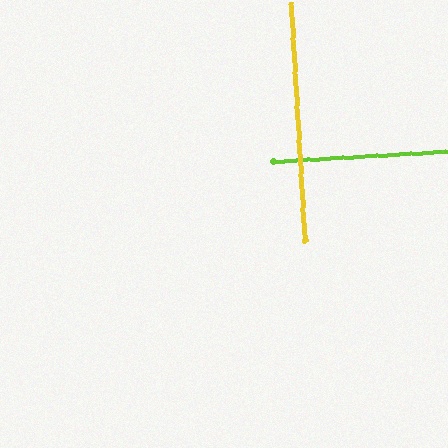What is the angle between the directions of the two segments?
Approximately 90 degrees.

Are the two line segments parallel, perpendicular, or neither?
Perpendicular — they meet at approximately 90°.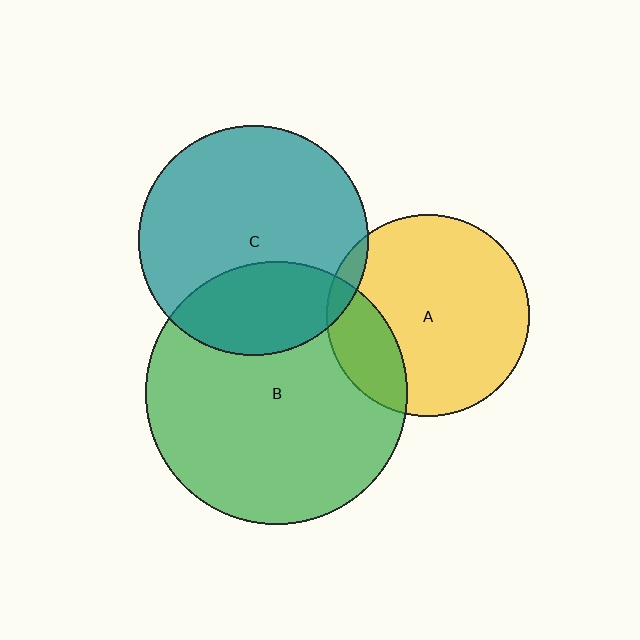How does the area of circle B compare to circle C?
Approximately 1.3 times.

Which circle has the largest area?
Circle B (green).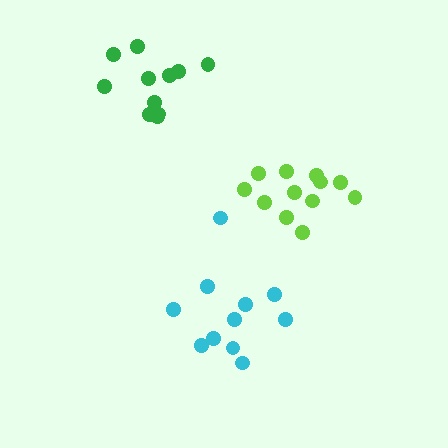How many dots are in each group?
Group 1: 11 dots, Group 2: 12 dots, Group 3: 11 dots (34 total).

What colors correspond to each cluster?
The clusters are colored: cyan, lime, green.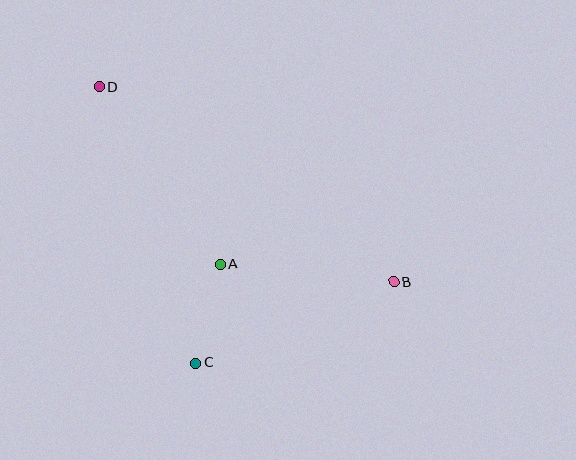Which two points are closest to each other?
Points A and C are closest to each other.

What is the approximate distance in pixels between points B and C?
The distance between B and C is approximately 214 pixels.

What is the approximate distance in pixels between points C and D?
The distance between C and D is approximately 292 pixels.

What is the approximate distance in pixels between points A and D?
The distance between A and D is approximately 214 pixels.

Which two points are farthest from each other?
Points B and D are farthest from each other.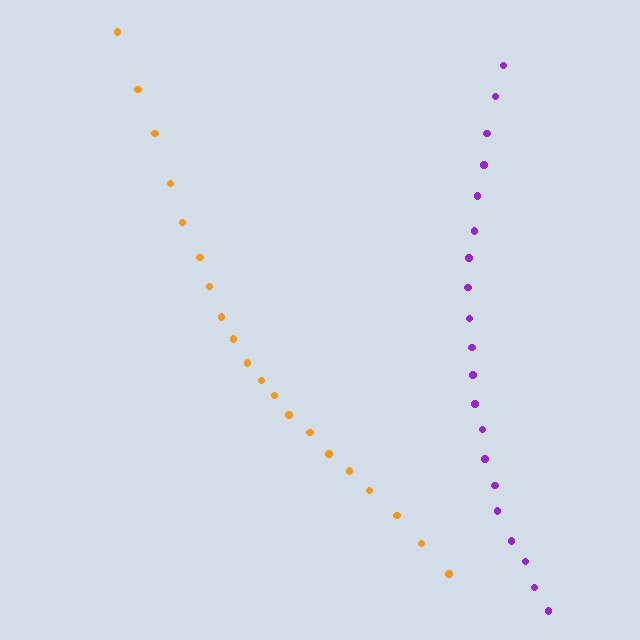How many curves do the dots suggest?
There are 2 distinct paths.